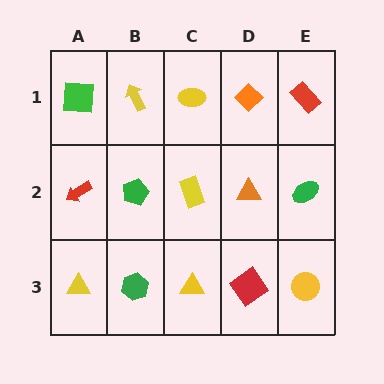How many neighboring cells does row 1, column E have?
2.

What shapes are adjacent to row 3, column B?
A green pentagon (row 2, column B), a yellow triangle (row 3, column A), a yellow triangle (row 3, column C).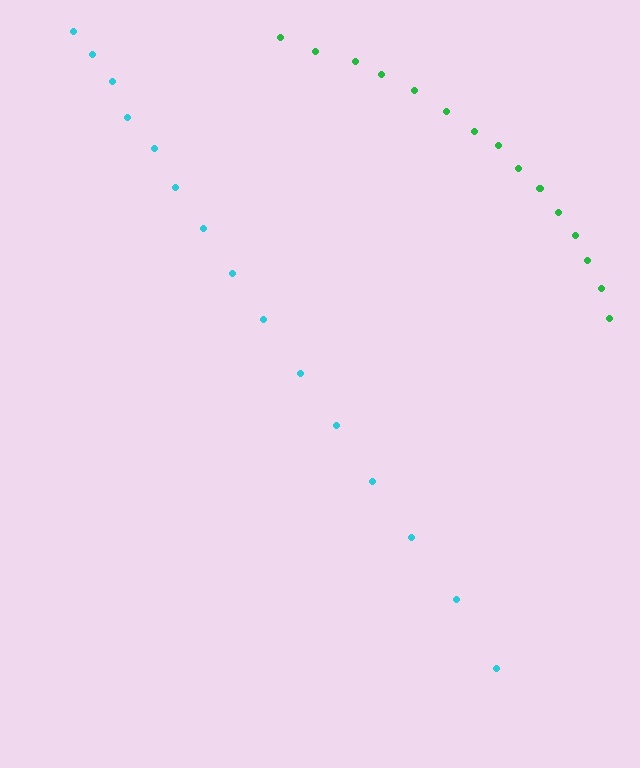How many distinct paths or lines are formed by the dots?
There are 2 distinct paths.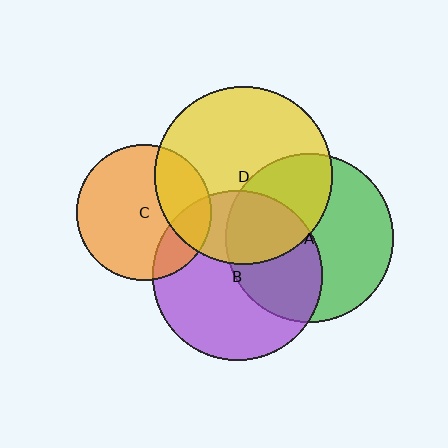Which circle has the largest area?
Circle D (yellow).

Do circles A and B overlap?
Yes.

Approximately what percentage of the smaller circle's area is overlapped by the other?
Approximately 40%.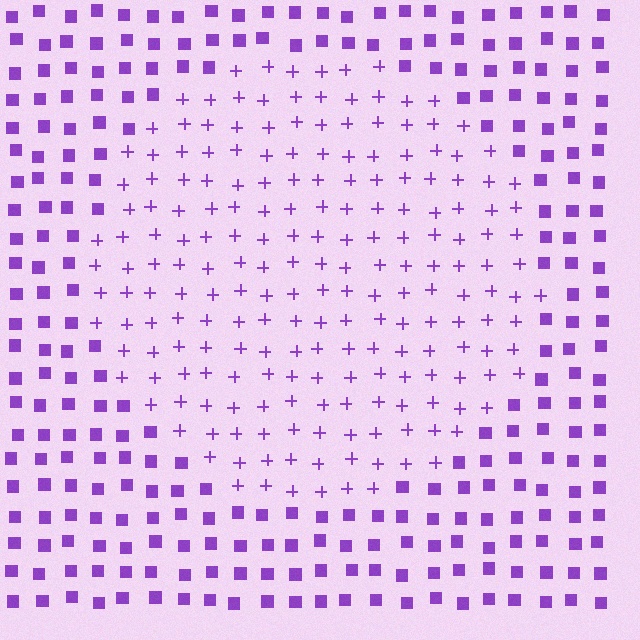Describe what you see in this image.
The image is filled with small purple elements arranged in a uniform grid. A circle-shaped region contains plus signs, while the surrounding area contains squares. The boundary is defined purely by the change in element shape.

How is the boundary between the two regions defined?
The boundary is defined by a change in element shape: plus signs inside vs. squares outside. All elements share the same color and spacing.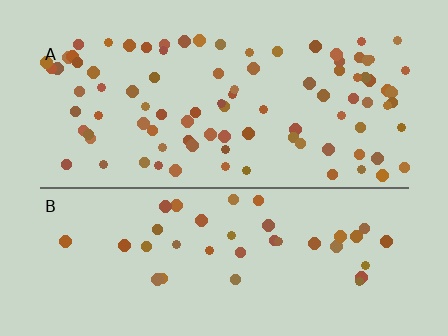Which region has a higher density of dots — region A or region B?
A (the top).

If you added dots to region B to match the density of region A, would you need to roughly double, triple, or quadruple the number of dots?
Approximately double.